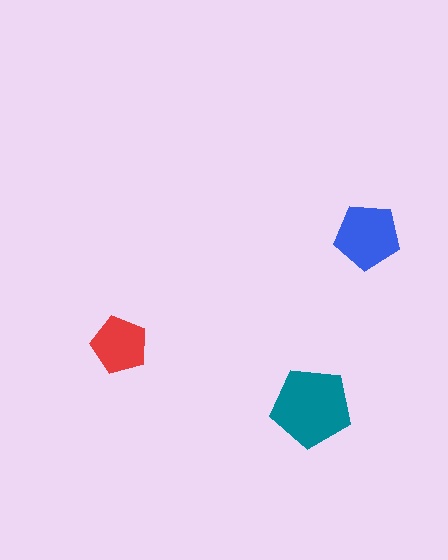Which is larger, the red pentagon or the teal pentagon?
The teal one.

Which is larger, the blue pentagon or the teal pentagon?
The teal one.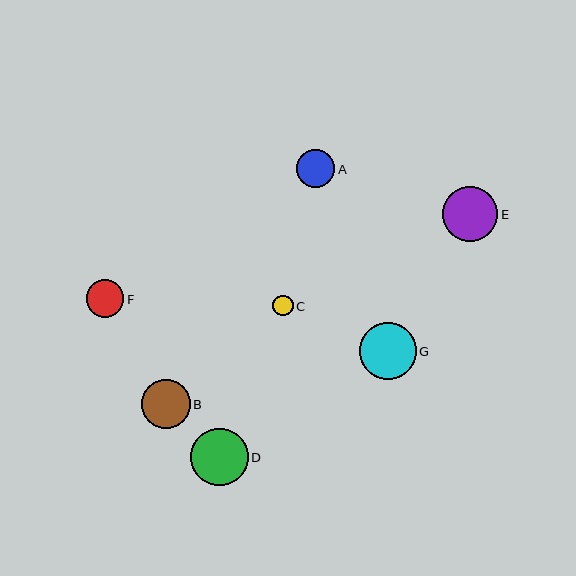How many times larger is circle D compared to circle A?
Circle D is approximately 1.5 times the size of circle A.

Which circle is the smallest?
Circle C is the smallest with a size of approximately 21 pixels.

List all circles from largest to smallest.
From largest to smallest: D, G, E, B, A, F, C.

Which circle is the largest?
Circle D is the largest with a size of approximately 58 pixels.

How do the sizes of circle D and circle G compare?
Circle D and circle G are approximately the same size.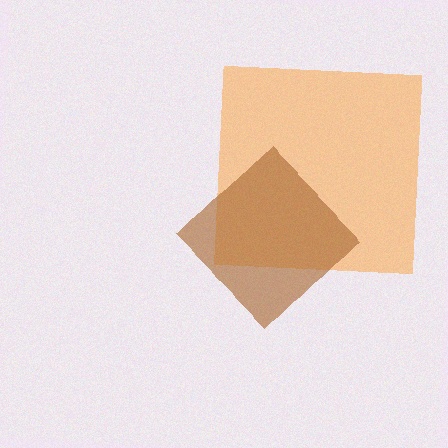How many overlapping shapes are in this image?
There are 2 overlapping shapes in the image.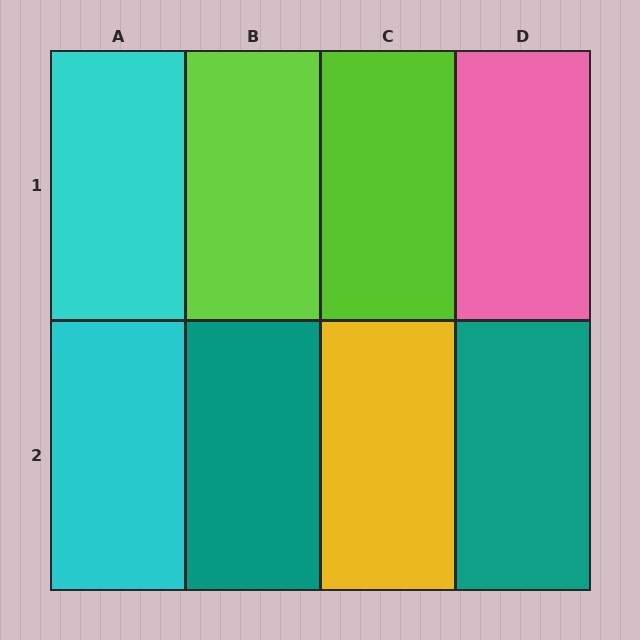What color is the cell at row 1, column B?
Lime.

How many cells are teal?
2 cells are teal.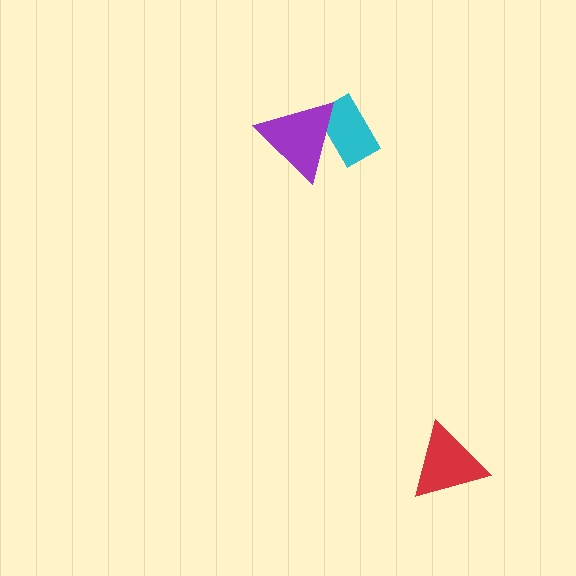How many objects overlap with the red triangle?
0 objects overlap with the red triangle.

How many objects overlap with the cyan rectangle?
1 object overlaps with the cyan rectangle.